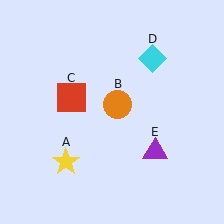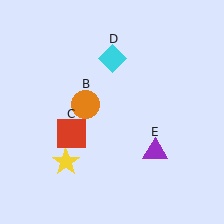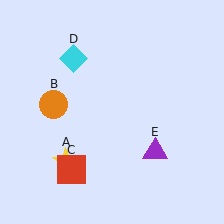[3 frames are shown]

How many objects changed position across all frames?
3 objects changed position: orange circle (object B), red square (object C), cyan diamond (object D).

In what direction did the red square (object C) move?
The red square (object C) moved down.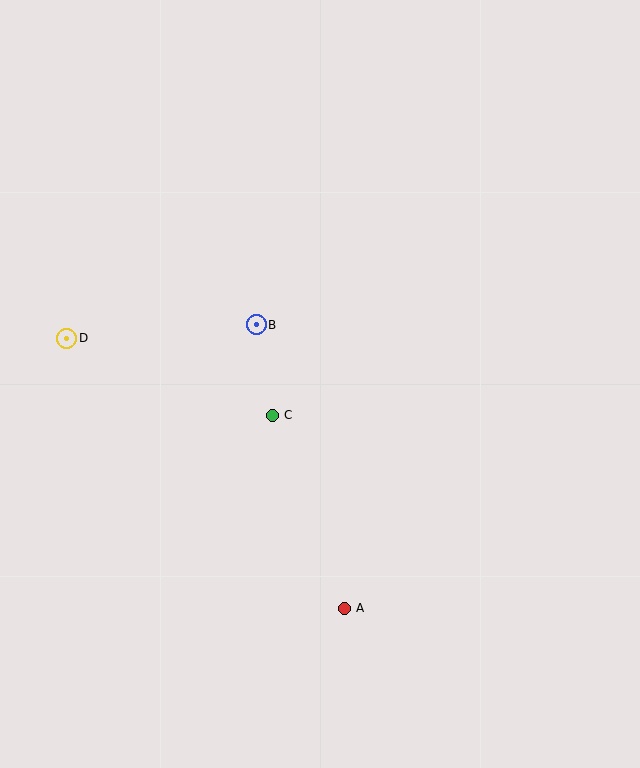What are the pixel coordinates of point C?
Point C is at (272, 415).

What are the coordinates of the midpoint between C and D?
The midpoint between C and D is at (170, 377).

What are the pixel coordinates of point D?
Point D is at (67, 338).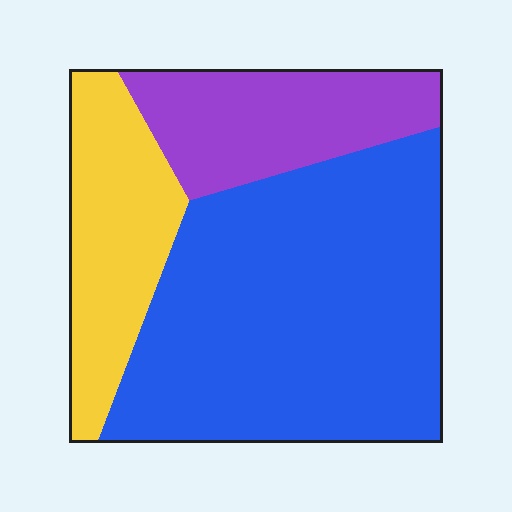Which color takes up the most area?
Blue, at roughly 60%.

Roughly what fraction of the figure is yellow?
Yellow covers 21% of the figure.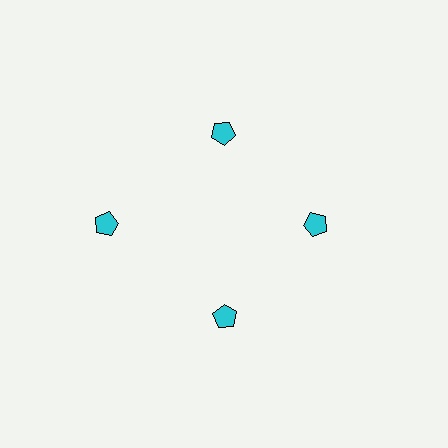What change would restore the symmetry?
The symmetry would be restored by moving it inward, back onto the ring so that all 4 pentagons sit at equal angles and equal distance from the center.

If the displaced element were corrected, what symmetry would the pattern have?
It would have 4-fold rotational symmetry — the pattern would map onto itself every 90 degrees.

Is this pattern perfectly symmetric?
No. The 4 cyan pentagons are arranged in a ring, but one element near the 9 o'clock position is pushed outward from the center, breaking the 4-fold rotational symmetry.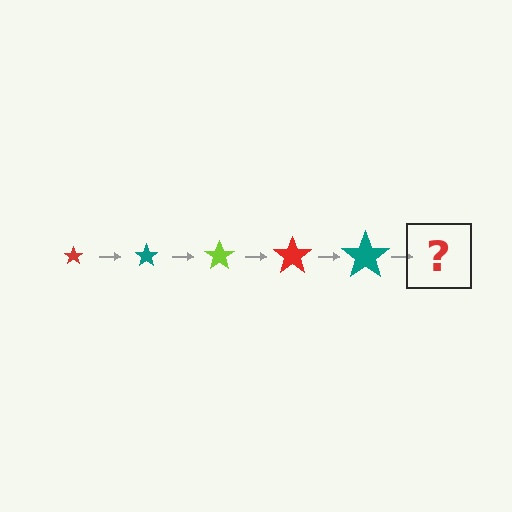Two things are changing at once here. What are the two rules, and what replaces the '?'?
The two rules are that the star grows larger each step and the color cycles through red, teal, and lime. The '?' should be a lime star, larger than the previous one.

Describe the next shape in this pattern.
It should be a lime star, larger than the previous one.